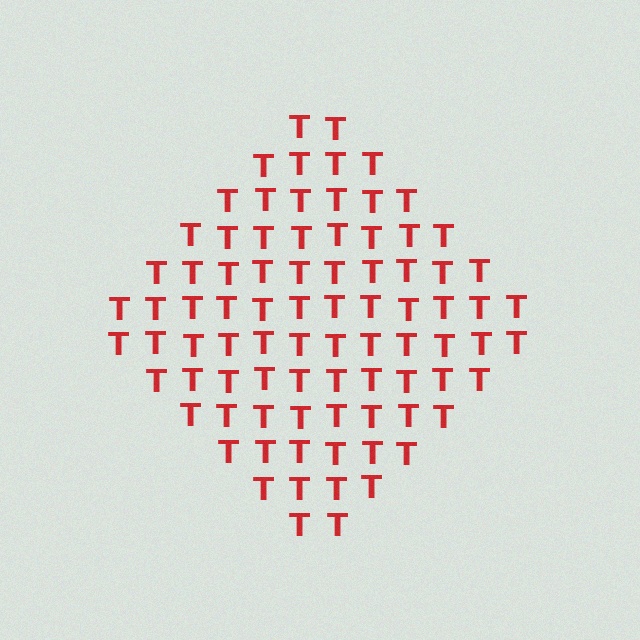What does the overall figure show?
The overall figure shows a diamond.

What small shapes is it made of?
It is made of small letter T's.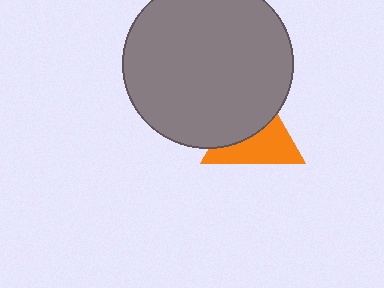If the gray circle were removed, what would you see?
You would see the complete orange triangle.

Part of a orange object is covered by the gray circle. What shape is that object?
It is a triangle.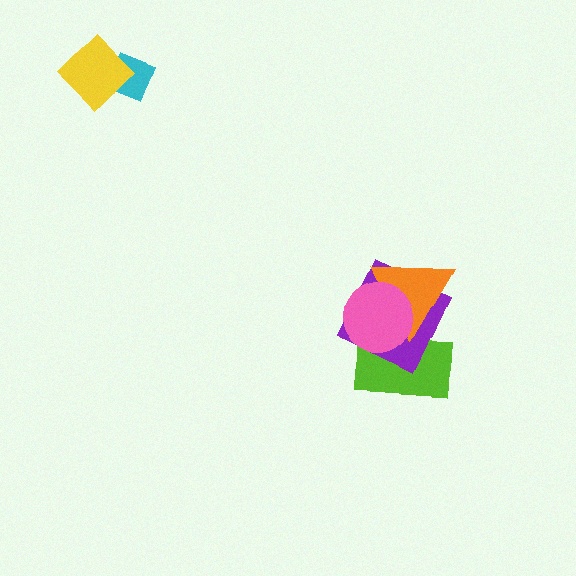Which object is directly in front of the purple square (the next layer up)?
The orange triangle is directly in front of the purple square.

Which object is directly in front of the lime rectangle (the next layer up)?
The purple square is directly in front of the lime rectangle.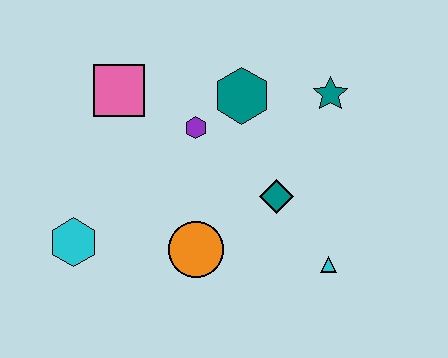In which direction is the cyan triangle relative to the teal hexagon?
The cyan triangle is below the teal hexagon.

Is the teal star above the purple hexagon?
Yes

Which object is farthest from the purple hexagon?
The cyan triangle is farthest from the purple hexagon.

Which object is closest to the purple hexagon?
The teal hexagon is closest to the purple hexagon.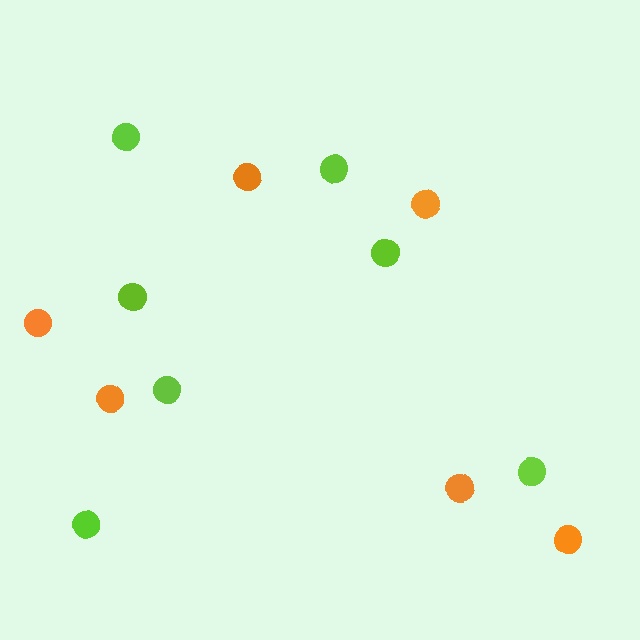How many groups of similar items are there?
There are 2 groups: one group of lime circles (7) and one group of orange circles (6).